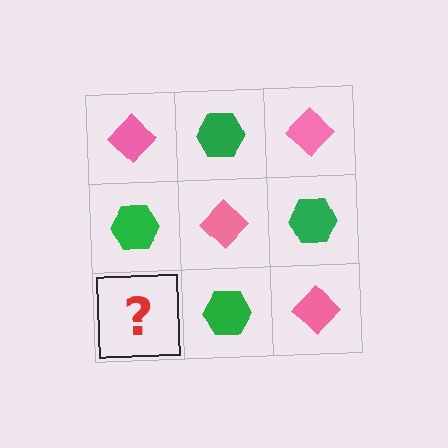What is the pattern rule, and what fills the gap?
The rule is that it alternates pink diamond and green hexagon in a checkerboard pattern. The gap should be filled with a pink diamond.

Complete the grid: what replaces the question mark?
The question mark should be replaced with a pink diamond.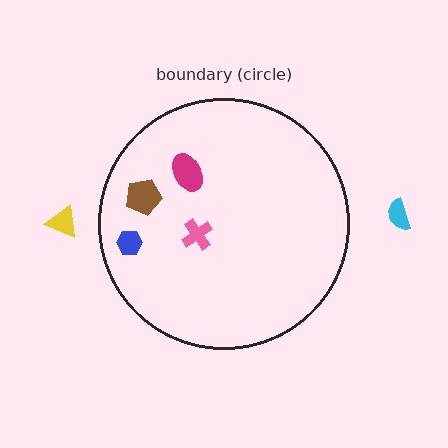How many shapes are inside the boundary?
4 inside, 2 outside.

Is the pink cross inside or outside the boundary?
Inside.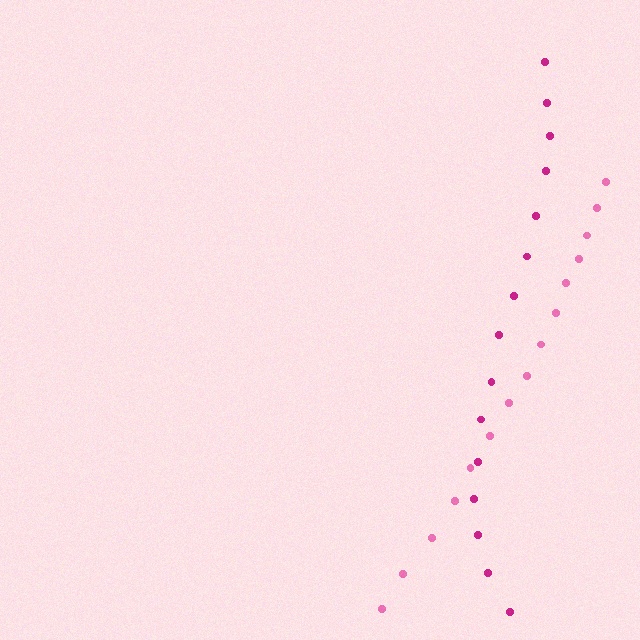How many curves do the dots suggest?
There are 2 distinct paths.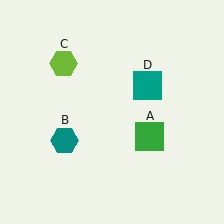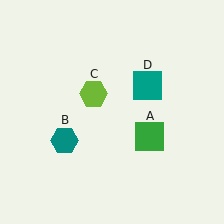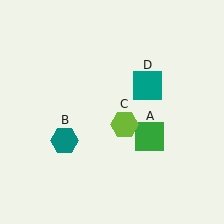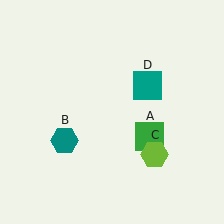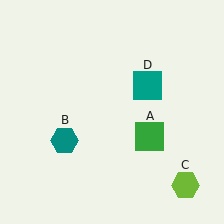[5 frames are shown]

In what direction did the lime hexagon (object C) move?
The lime hexagon (object C) moved down and to the right.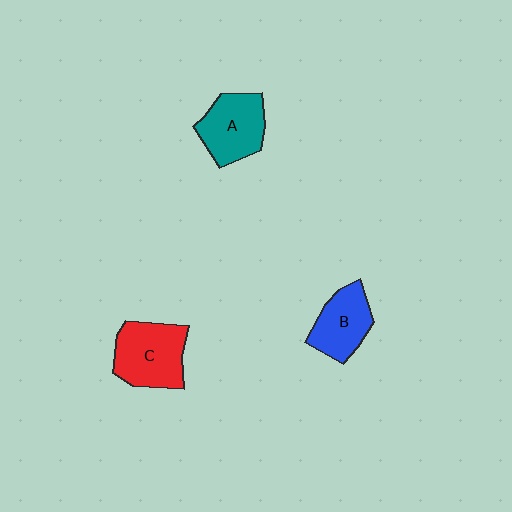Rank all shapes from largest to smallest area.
From largest to smallest: C (red), A (teal), B (blue).